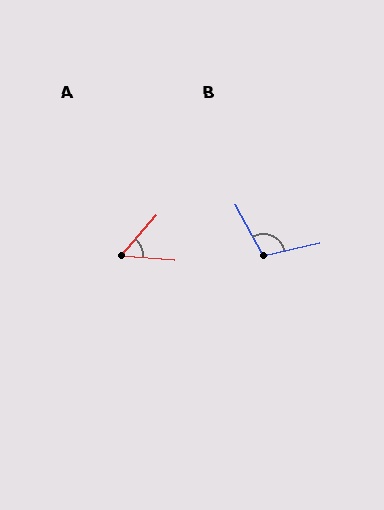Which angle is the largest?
B, at approximately 107 degrees.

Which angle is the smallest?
A, at approximately 54 degrees.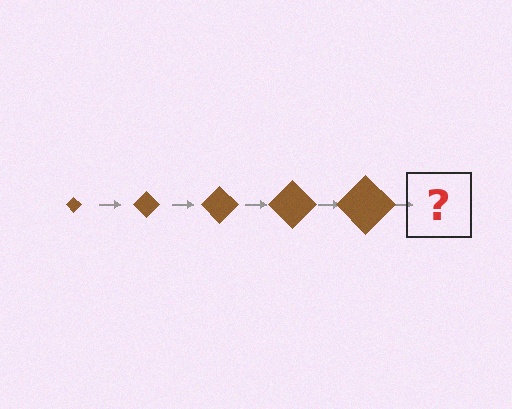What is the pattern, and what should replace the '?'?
The pattern is that the diamond gets progressively larger each step. The '?' should be a brown diamond, larger than the previous one.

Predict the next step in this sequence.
The next step is a brown diamond, larger than the previous one.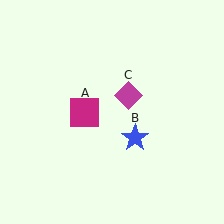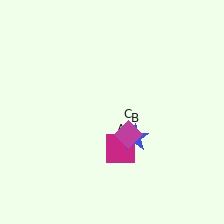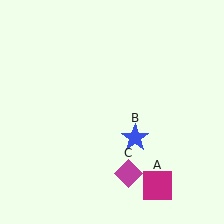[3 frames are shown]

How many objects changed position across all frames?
2 objects changed position: magenta square (object A), magenta diamond (object C).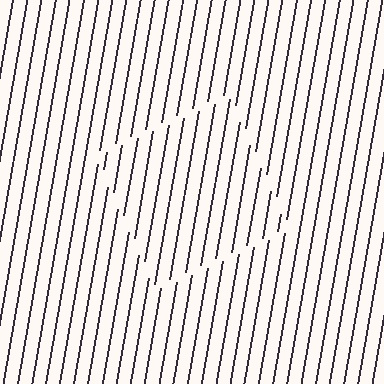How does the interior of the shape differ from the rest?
The interior of the shape contains the same grating, shifted by half a period — the contour is defined by the phase discontinuity where line-ends from the inner and outer gratings abut.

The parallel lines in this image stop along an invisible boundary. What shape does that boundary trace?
An illusory square. The interior of the shape contains the same grating, shifted by half a period — the contour is defined by the phase discontinuity where line-ends from the inner and outer gratings abut.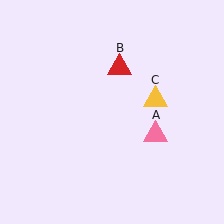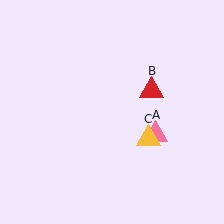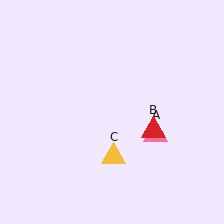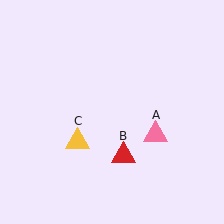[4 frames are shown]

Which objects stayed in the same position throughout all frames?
Pink triangle (object A) remained stationary.